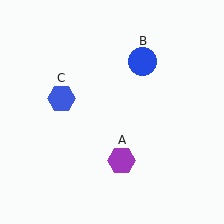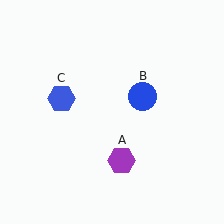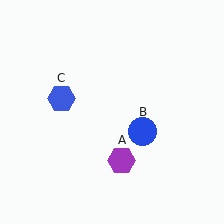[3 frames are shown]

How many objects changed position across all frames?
1 object changed position: blue circle (object B).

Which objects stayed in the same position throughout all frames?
Purple hexagon (object A) and blue hexagon (object C) remained stationary.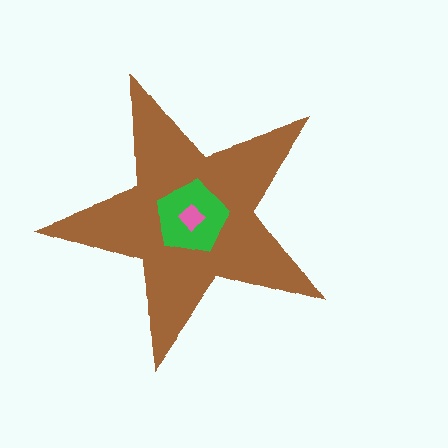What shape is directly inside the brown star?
The green pentagon.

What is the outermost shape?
The brown star.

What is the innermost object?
The pink diamond.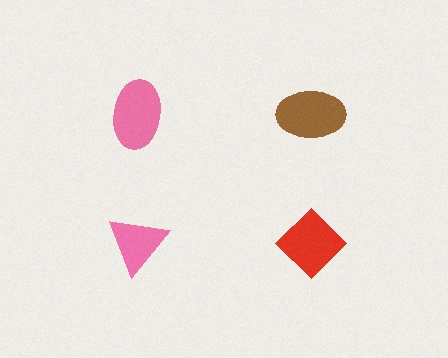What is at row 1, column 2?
A brown ellipse.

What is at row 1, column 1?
A pink ellipse.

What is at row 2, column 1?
A pink triangle.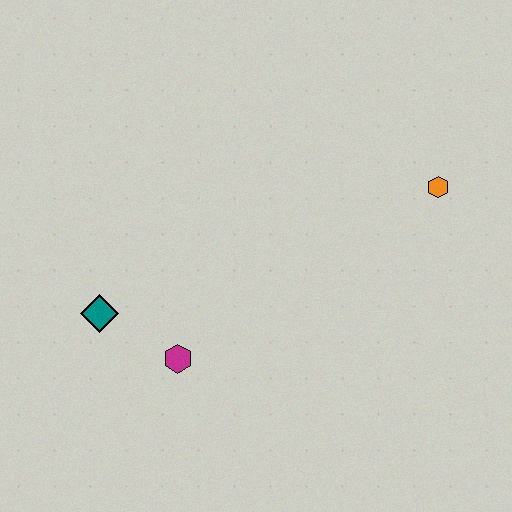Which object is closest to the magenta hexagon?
The teal diamond is closest to the magenta hexagon.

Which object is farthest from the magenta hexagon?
The orange hexagon is farthest from the magenta hexagon.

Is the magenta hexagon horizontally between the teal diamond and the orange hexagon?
Yes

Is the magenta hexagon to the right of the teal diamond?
Yes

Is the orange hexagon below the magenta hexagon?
No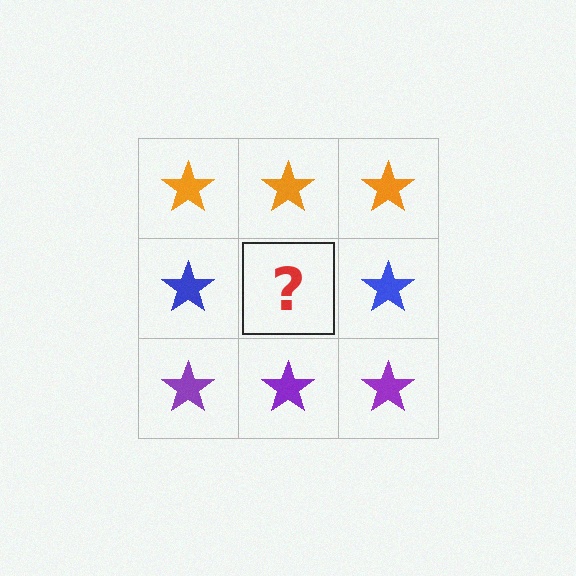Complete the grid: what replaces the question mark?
The question mark should be replaced with a blue star.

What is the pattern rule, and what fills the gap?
The rule is that each row has a consistent color. The gap should be filled with a blue star.